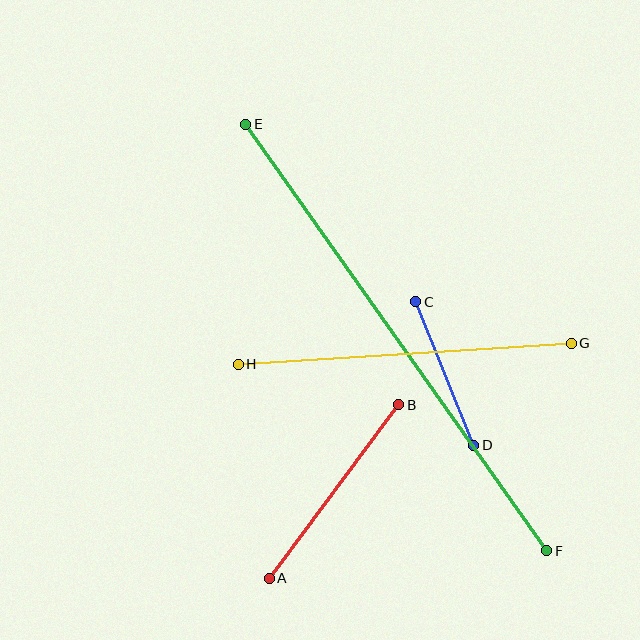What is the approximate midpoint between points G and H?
The midpoint is at approximately (405, 354) pixels.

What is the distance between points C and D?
The distance is approximately 154 pixels.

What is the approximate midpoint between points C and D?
The midpoint is at approximately (445, 374) pixels.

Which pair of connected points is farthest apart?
Points E and F are farthest apart.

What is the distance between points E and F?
The distance is approximately 522 pixels.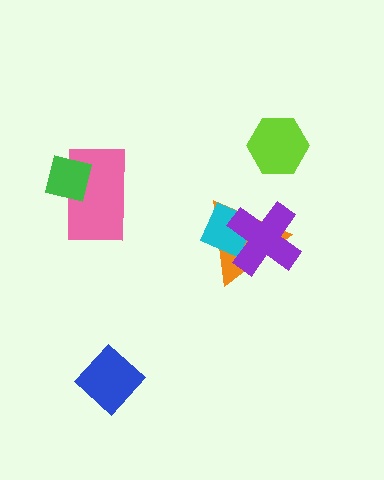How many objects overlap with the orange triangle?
2 objects overlap with the orange triangle.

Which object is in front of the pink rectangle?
The green square is in front of the pink rectangle.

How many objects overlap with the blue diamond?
0 objects overlap with the blue diamond.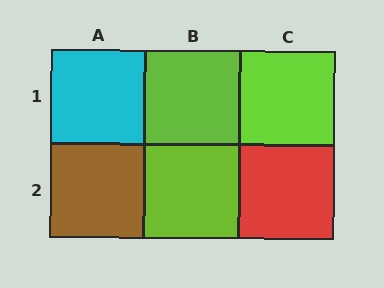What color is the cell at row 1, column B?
Lime.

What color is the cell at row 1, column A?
Cyan.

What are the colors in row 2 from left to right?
Brown, lime, red.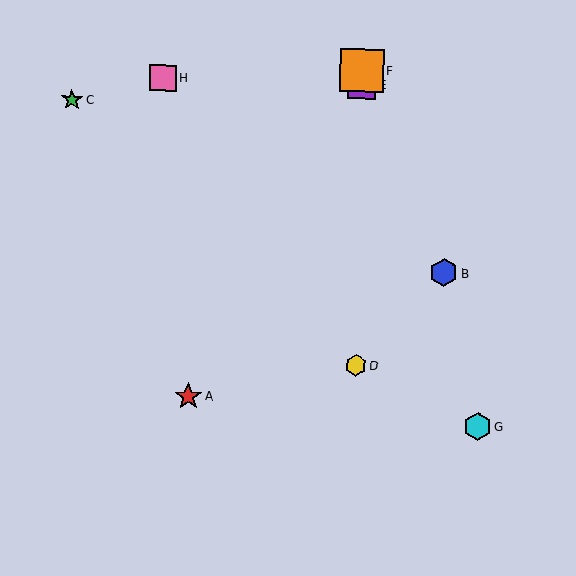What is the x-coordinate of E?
Object E is at x≈362.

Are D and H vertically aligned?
No, D is at x≈356 and H is at x≈163.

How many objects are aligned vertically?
3 objects (D, E, F) are aligned vertically.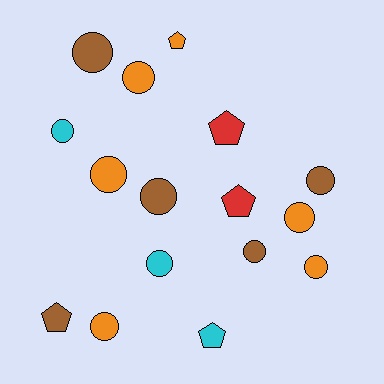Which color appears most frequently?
Orange, with 6 objects.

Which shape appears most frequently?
Circle, with 11 objects.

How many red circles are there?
There are no red circles.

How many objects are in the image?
There are 16 objects.